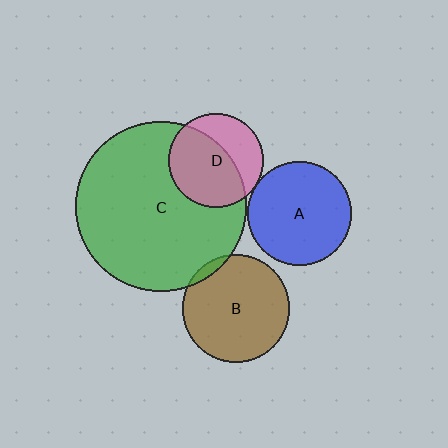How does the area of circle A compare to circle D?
Approximately 1.2 times.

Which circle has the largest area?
Circle C (green).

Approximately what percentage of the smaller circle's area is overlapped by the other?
Approximately 5%.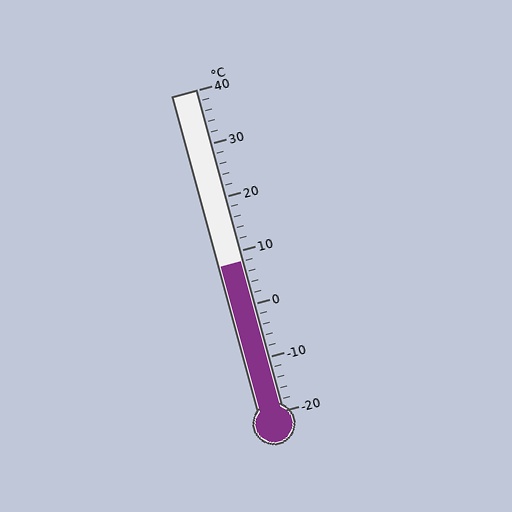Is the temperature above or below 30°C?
The temperature is below 30°C.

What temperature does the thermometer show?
The thermometer shows approximately 8°C.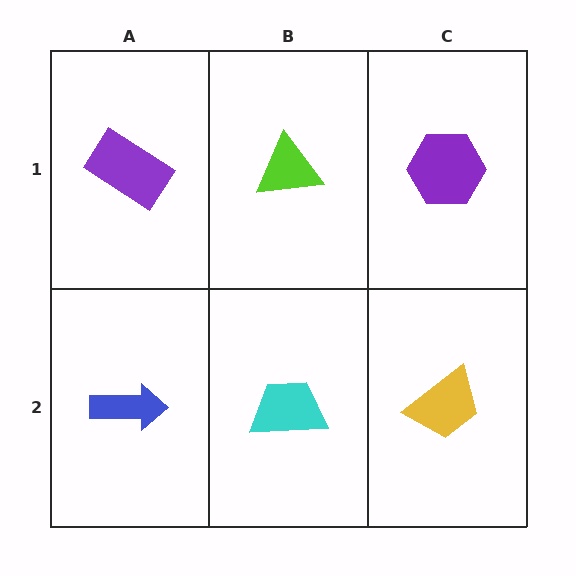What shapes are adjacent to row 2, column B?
A lime triangle (row 1, column B), a blue arrow (row 2, column A), a yellow trapezoid (row 2, column C).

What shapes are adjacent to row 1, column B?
A cyan trapezoid (row 2, column B), a purple rectangle (row 1, column A), a purple hexagon (row 1, column C).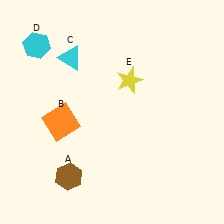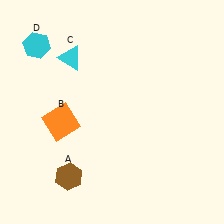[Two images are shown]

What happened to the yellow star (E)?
The yellow star (E) was removed in Image 2. It was in the top-right area of Image 1.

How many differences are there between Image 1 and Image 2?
There is 1 difference between the two images.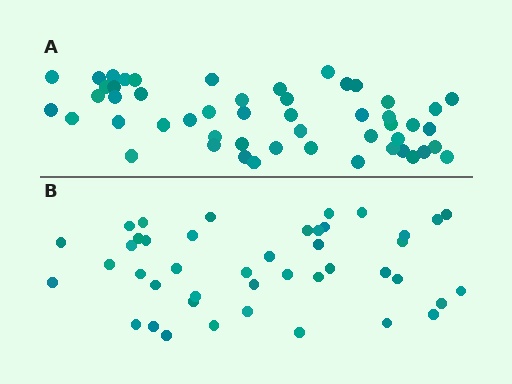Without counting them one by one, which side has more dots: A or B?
Region A (the top region) has more dots.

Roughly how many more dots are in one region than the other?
Region A has roughly 8 or so more dots than region B.